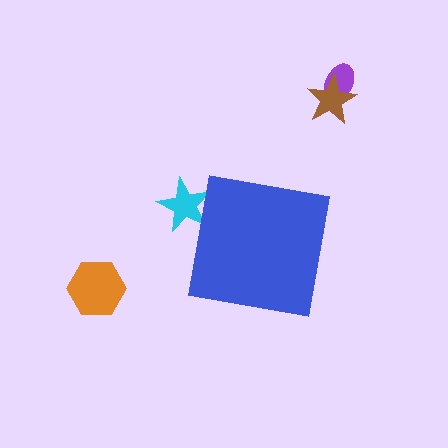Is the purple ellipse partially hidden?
No, the purple ellipse is fully visible.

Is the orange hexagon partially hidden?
No, the orange hexagon is fully visible.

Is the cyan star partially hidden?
Yes, the cyan star is partially hidden behind the blue square.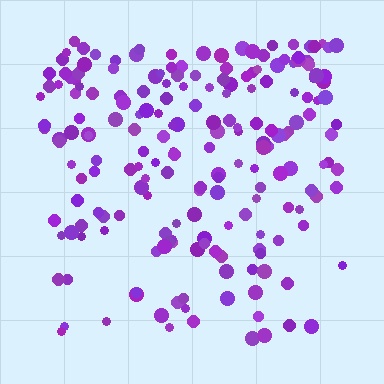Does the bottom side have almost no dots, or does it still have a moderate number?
Still a moderate number, just noticeably fewer than the top.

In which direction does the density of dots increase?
From bottom to top, with the top side densest.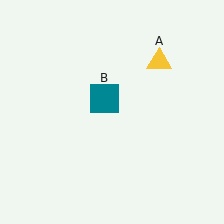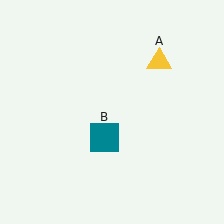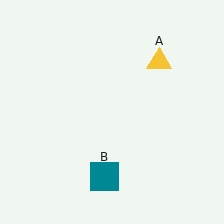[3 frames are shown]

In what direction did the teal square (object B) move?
The teal square (object B) moved down.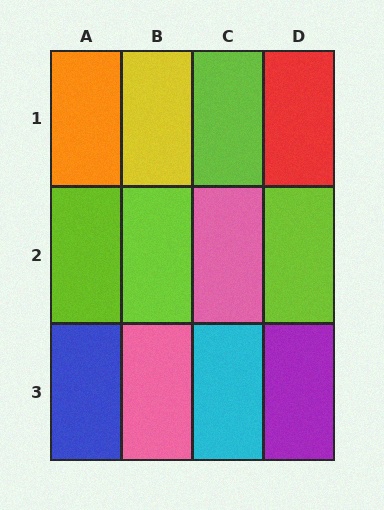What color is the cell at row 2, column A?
Lime.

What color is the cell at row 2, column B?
Lime.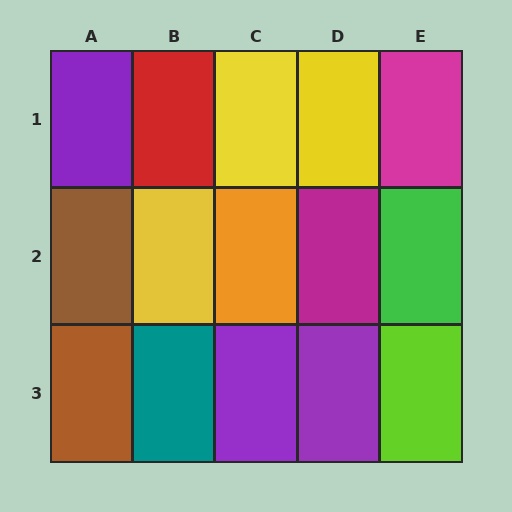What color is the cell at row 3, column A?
Brown.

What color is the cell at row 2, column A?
Brown.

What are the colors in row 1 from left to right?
Purple, red, yellow, yellow, magenta.